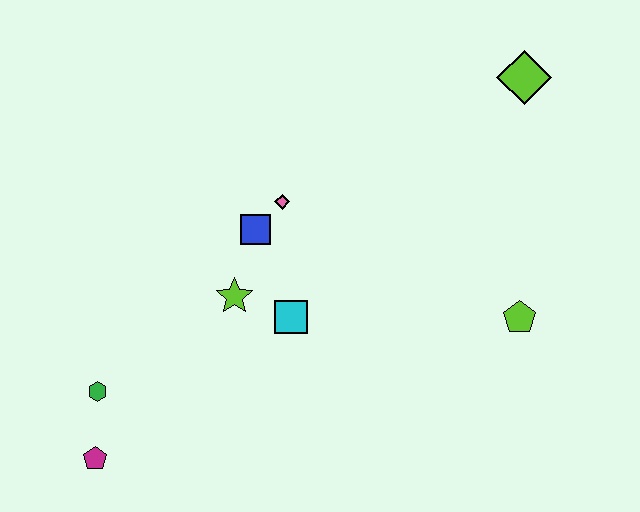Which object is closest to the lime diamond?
The lime pentagon is closest to the lime diamond.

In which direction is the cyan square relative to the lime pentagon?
The cyan square is to the left of the lime pentagon.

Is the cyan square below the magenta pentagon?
No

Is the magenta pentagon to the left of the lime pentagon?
Yes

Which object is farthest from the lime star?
The lime diamond is farthest from the lime star.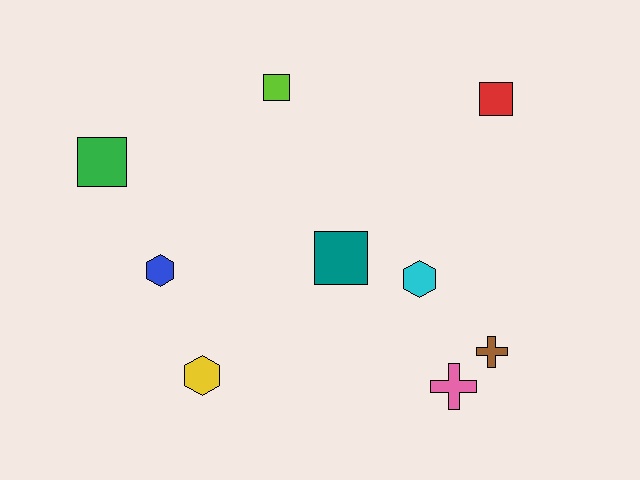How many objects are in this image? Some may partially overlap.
There are 9 objects.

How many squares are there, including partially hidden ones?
There are 4 squares.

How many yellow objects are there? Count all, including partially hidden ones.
There is 1 yellow object.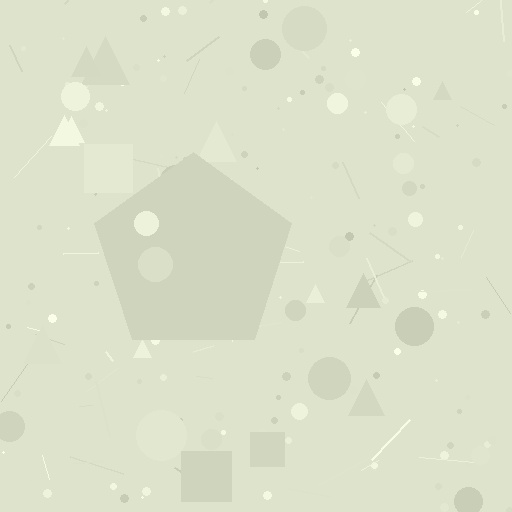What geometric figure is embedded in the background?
A pentagon is embedded in the background.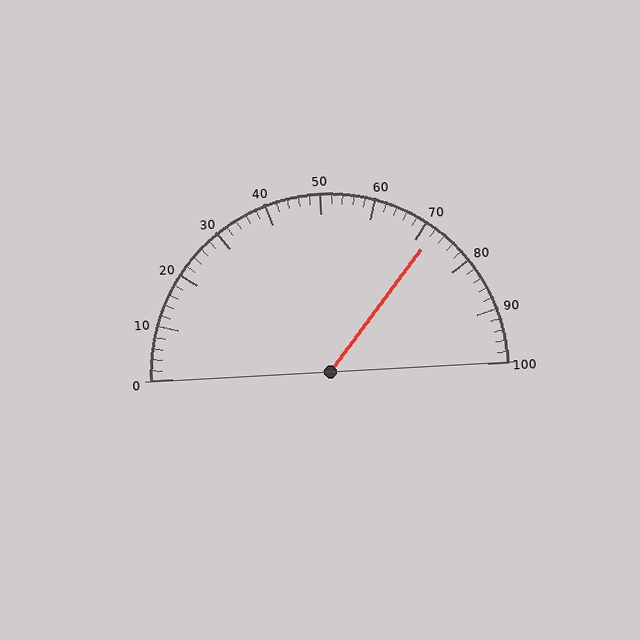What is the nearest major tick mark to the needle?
The nearest major tick mark is 70.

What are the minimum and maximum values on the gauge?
The gauge ranges from 0 to 100.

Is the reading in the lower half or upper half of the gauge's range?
The reading is in the upper half of the range (0 to 100).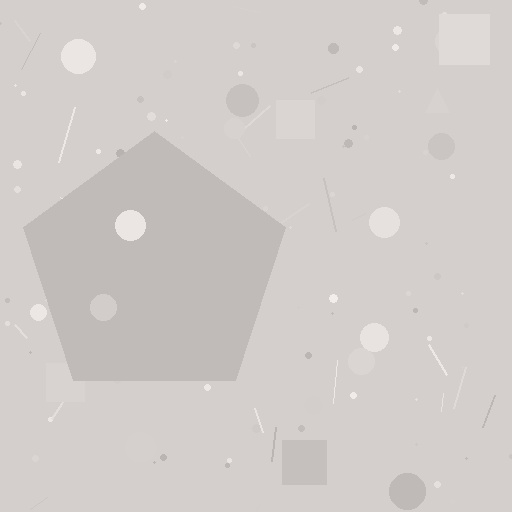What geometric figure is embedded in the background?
A pentagon is embedded in the background.